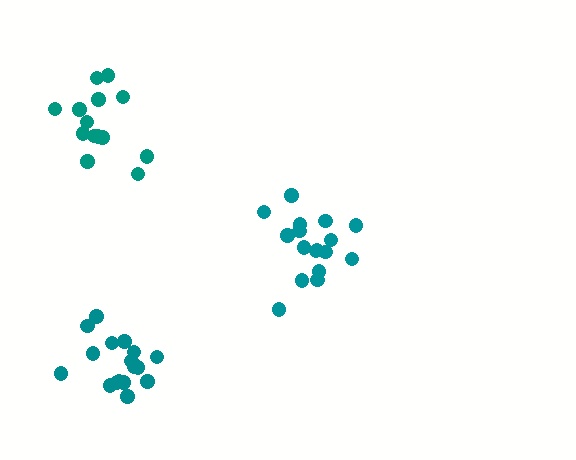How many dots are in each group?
Group 1: 17 dots, Group 2: 14 dots, Group 3: 17 dots (48 total).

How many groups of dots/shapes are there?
There are 3 groups.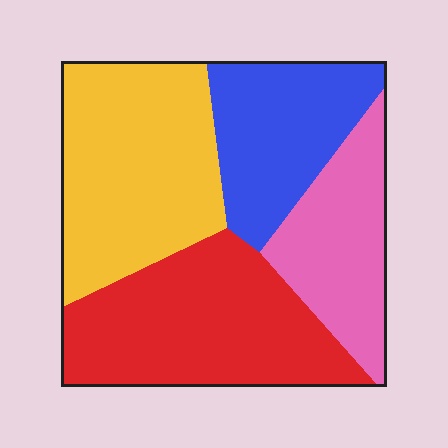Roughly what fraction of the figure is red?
Red covers roughly 30% of the figure.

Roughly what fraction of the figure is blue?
Blue takes up less than a quarter of the figure.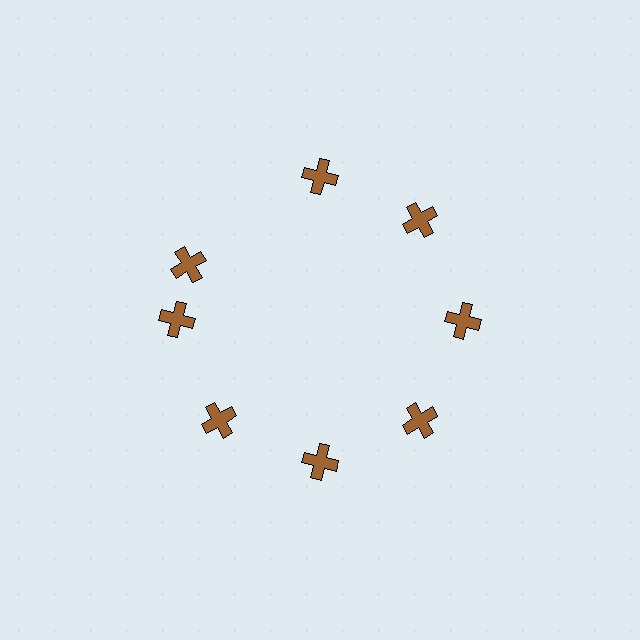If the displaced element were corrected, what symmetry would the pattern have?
It would have 8-fold rotational symmetry — the pattern would map onto itself every 45 degrees.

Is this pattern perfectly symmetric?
No. The 8 brown crosses are arranged in a ring, but one element near the 10 o'clock position is rotated out of alignment along the ring, breaking the 8-fold rotational symmetry.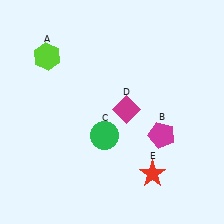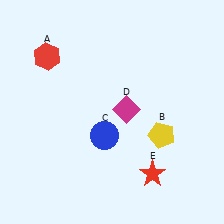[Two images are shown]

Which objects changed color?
A changed from lime to red. B changed from magenta to yellow. C changed from green to blue.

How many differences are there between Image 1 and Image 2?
There are 3 differences between the two images.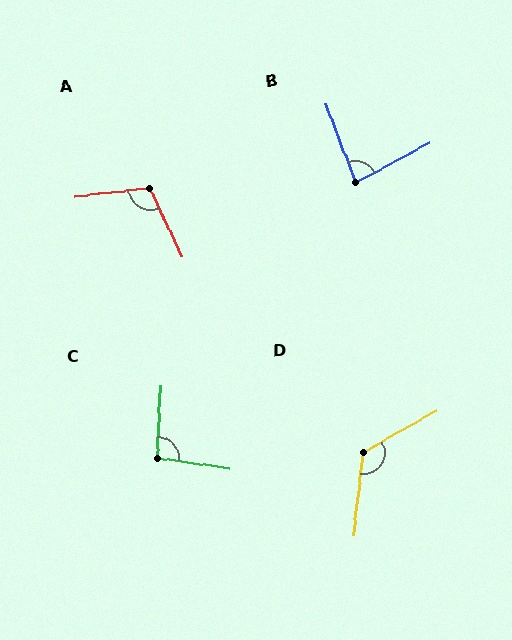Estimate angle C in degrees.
Approximately 96 degrees.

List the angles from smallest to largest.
B (82°), C (96°), A (109°), D (126°).